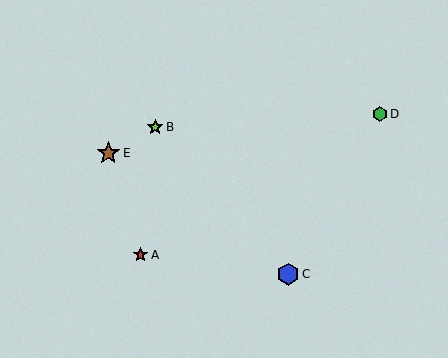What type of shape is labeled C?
Shape C is a blue hexagon.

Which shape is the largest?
The brown star (labeled E) is the largest.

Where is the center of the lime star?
The center of the lime star is at (155, 127).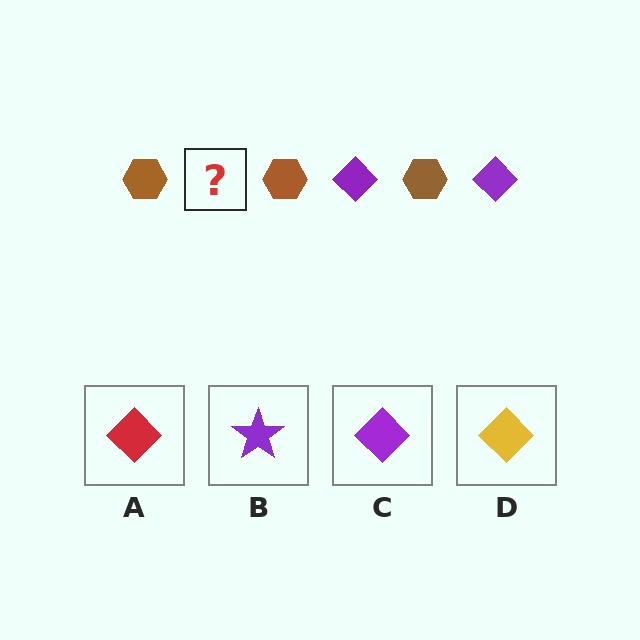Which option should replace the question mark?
Option C.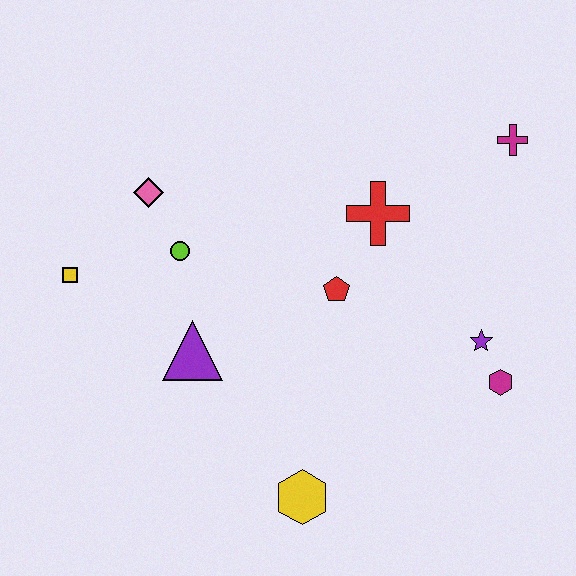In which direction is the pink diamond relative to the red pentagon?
The pink diamond is to the left of the red pentagon.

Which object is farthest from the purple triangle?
The magenta cross is farthest from the purple triangle.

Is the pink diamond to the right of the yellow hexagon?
No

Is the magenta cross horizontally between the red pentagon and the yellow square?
No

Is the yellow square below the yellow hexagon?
No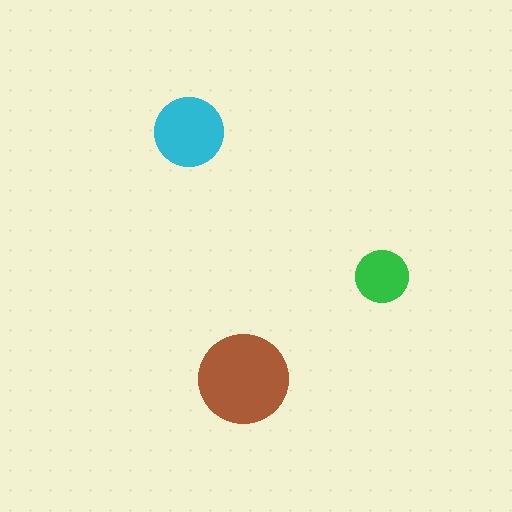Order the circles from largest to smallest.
the brown one, the cyan one, the green one.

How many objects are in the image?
There are 3 objects in the image.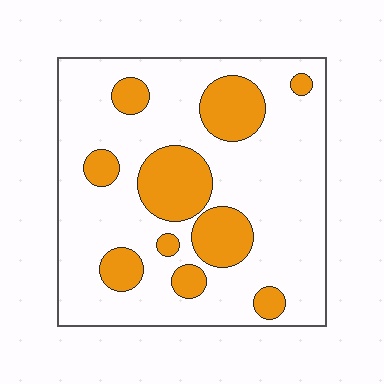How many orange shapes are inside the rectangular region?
10.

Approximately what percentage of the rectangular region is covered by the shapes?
Approximately 25%.